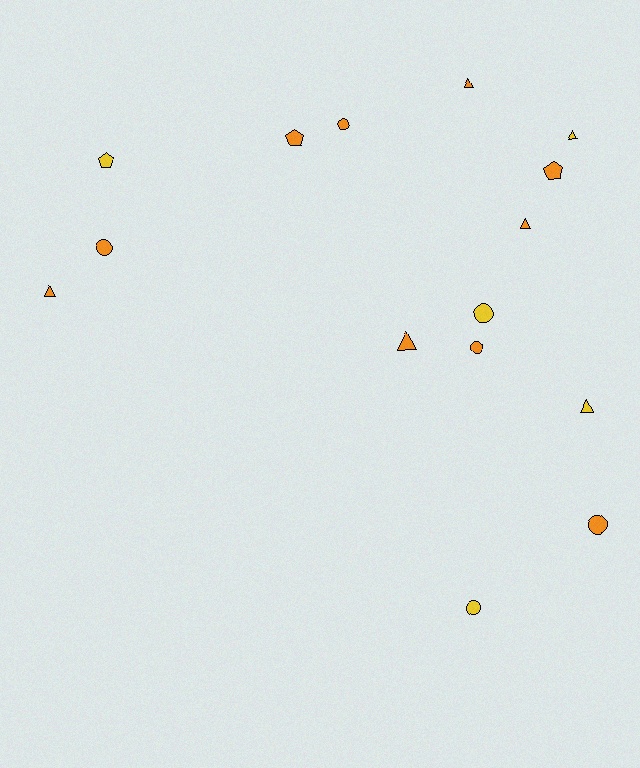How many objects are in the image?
There are 15 objects.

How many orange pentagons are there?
There are 2 orange pentagons.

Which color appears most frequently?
Orange, with 10 objects.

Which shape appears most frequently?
Circle, with 6 objects.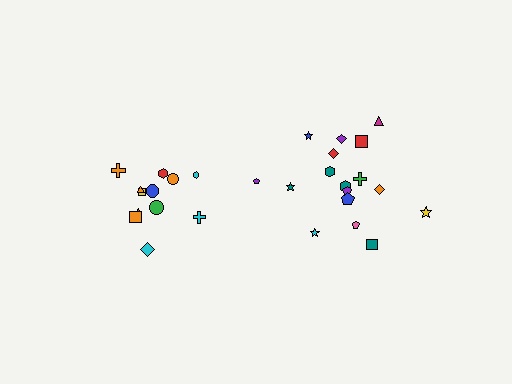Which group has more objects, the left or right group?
The right group.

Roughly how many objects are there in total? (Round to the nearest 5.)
Roughly 30 objects in total.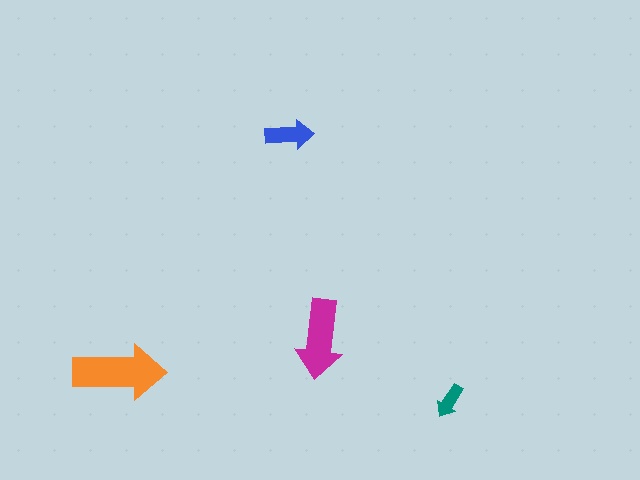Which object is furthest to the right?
The teal arrow is rightmost.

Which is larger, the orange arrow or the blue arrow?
The orange one.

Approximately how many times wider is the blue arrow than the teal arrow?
About 1.5 times wider.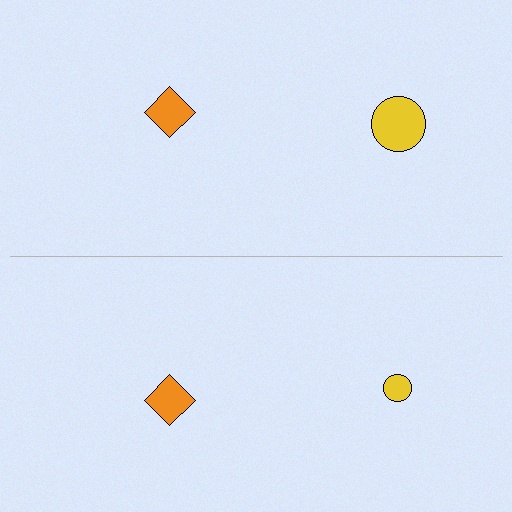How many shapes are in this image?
There are 4 shapes in this image.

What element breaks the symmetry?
The yellow circle on the bottom side has a different size than its mirror counterpart.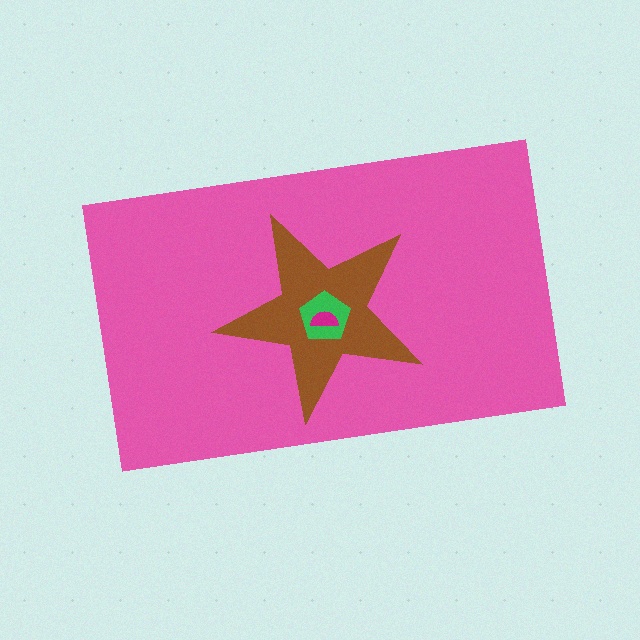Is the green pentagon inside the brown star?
Yes.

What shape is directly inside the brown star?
The green pentagon.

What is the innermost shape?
The magenta semicircle.